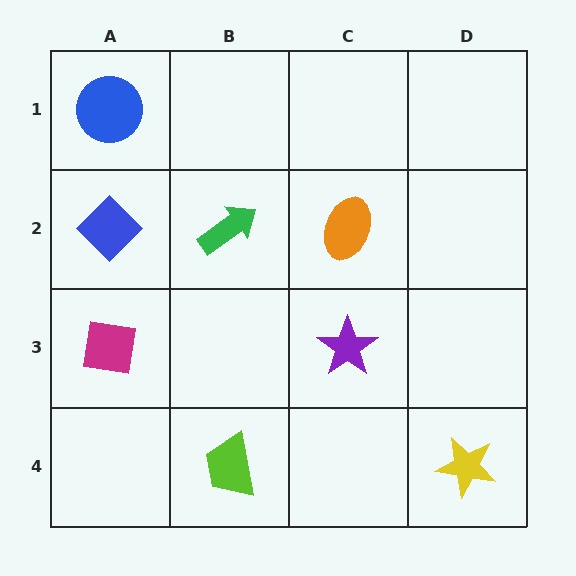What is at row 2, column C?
An orange ellipse.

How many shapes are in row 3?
2 shapes.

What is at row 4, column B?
A lime trapezoid.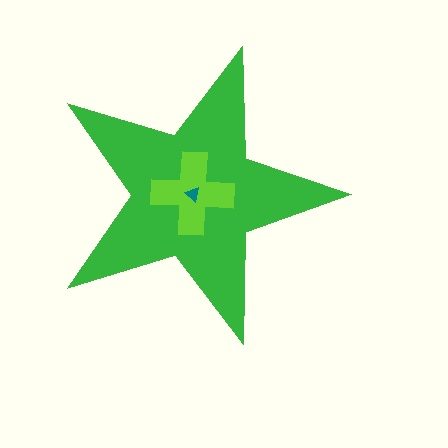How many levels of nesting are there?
3.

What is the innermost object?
The teal triangle.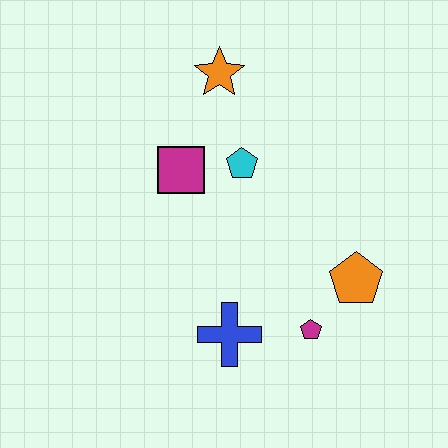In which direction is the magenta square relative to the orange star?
The magenta square is below the orange star.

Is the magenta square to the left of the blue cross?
Yes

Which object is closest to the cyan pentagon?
The magenta square is closest to the cyan pentagon.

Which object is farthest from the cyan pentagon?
The magenta pentagon is farthest from the cyan pentagon.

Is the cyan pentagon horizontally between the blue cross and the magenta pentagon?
Yes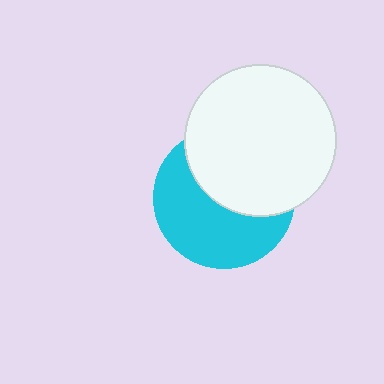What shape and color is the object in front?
The object in front is a white circle.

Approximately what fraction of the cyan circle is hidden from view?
Roughly 47% of the cyan circle is hidden behind the white circle.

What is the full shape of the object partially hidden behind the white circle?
The partially hidden object is a cyan circle.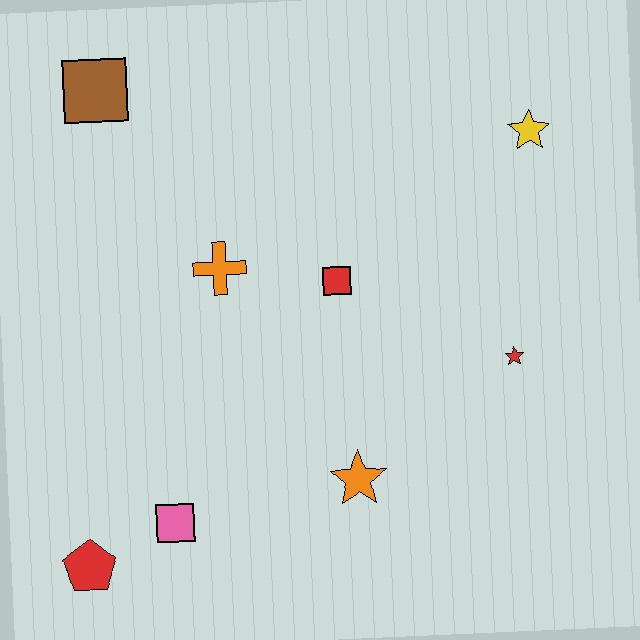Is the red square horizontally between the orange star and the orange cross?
Yes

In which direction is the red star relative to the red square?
The red star is to the right of the red square.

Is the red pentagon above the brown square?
No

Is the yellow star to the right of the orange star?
Yes